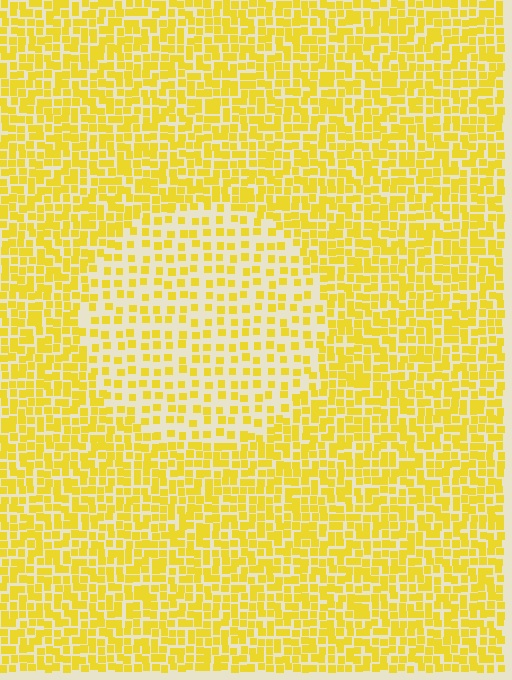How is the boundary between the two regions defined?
The boundary is defined by a change in element density (approximately 2.0x ratio). All elements are the same color, size, and shape.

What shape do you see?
I see a circle.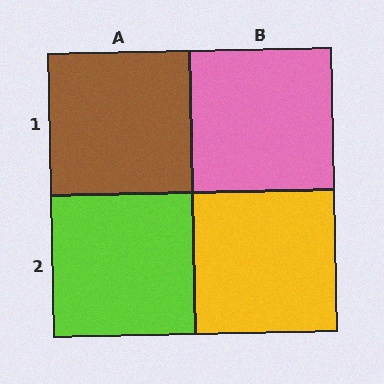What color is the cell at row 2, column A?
Lime.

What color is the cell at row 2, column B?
Yellow.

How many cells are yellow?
1 cell is yellow.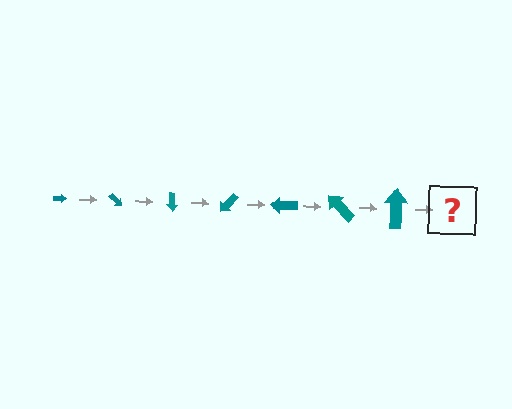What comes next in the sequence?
The next element should be an arrow, larger than the previous one and rotated 315 degrees from the start.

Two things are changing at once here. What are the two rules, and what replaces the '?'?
The two rules are that the arrow grows larger each step and it rotates 45 degrees each step. The '?' should be an arrow, larger than the previous one and rotated 315 degrees from the start.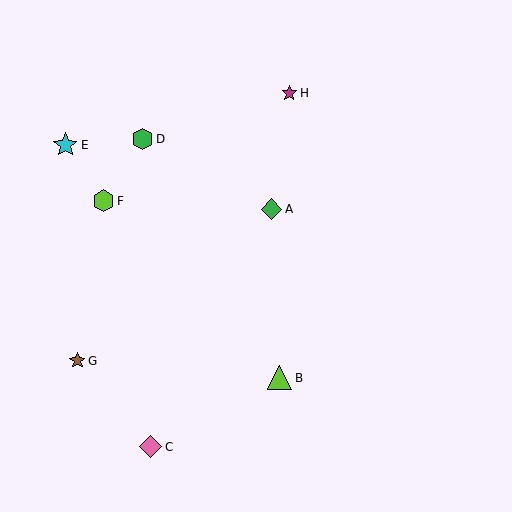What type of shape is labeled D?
Shape D is a green hexagon.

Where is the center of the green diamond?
The center of the green diamond is at (272, 209).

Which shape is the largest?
The cyan star (labeled E) is the largest.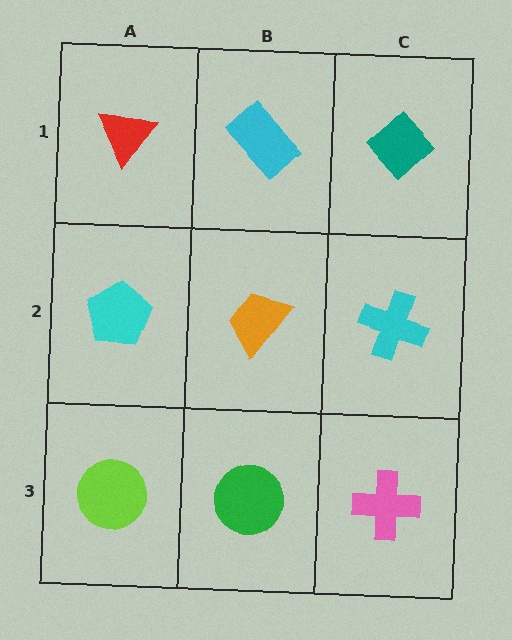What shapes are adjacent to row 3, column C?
A cyan cross (row 2, column C), a green circle (row 3, column B).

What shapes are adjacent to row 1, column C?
A cyan cross (row 2, column C), a cyan rectangle (row 1, column B).